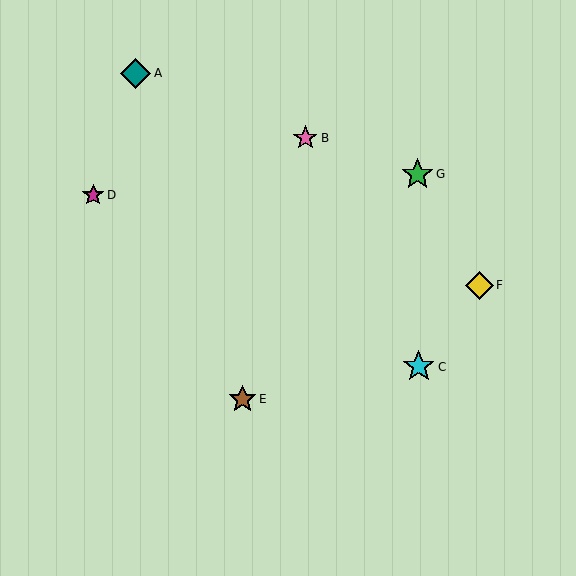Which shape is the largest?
The cyan star (labeled C) is the largest.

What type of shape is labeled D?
Shape D is a magenta star.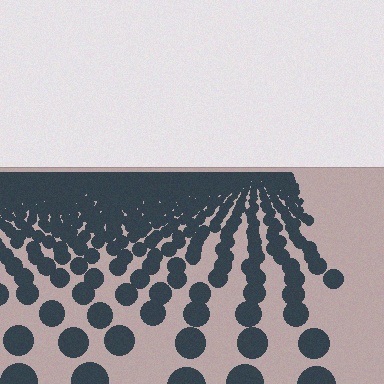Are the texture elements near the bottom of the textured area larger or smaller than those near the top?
Larger. Near the bottom, elements are closer to the viewer and appear at a bigger on-screen size.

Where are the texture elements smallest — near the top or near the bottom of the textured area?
Near the top.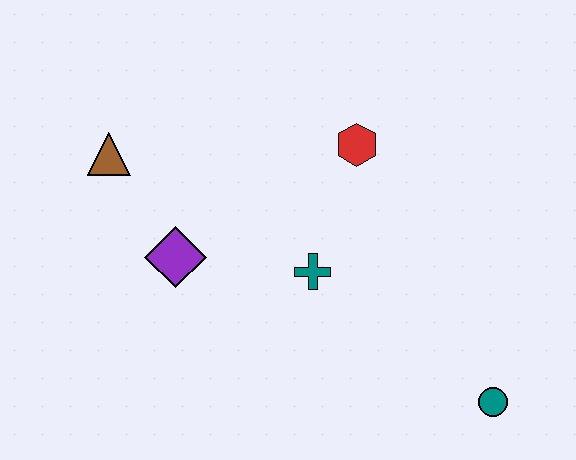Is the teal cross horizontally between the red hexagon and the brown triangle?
Yes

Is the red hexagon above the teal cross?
Yes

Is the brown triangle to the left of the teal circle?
Yes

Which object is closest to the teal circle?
The teal cross is closest to the teal circle.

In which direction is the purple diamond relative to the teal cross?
The purple diamond is to the left of the teal cross.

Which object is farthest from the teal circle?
The brown triangle is farthest from the teal circle.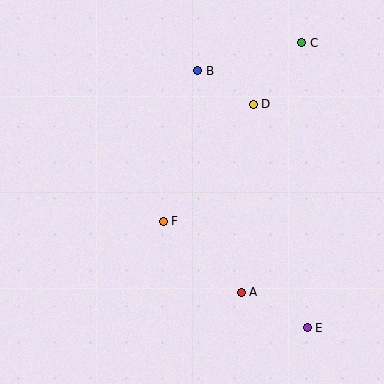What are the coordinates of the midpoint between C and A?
The midpoint between C and A is at (272, 168).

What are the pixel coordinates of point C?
Point C is at (302, 43).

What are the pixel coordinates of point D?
Point D is at (253, 104).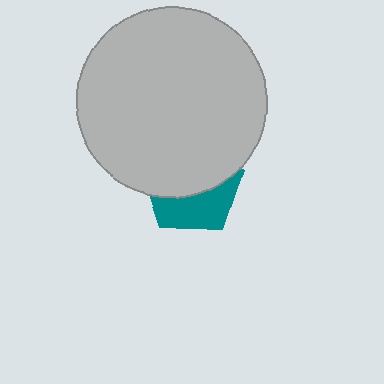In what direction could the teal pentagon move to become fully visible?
The teal pentagon could move down. That would shift it out from behind the light gray circle entirely.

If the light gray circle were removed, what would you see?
You would see the complete teal pentagon.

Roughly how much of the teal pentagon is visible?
A small part of it is visible (roughly 41%).